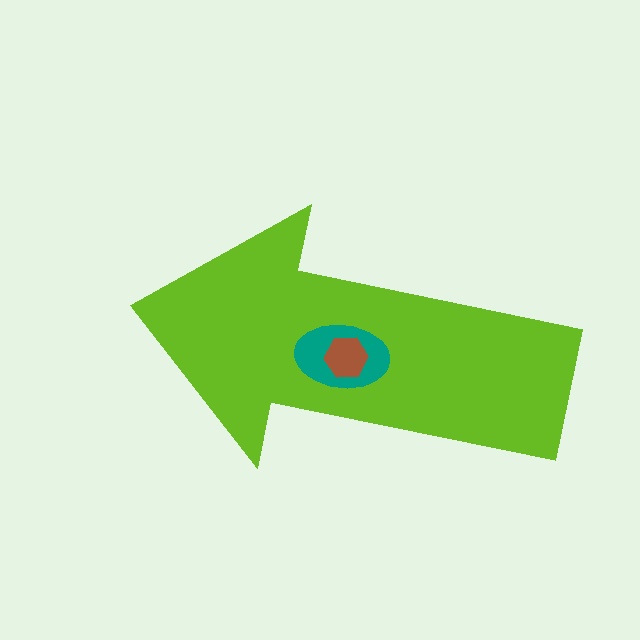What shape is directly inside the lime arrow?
The teal ellipse.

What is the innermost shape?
The brown hexagon.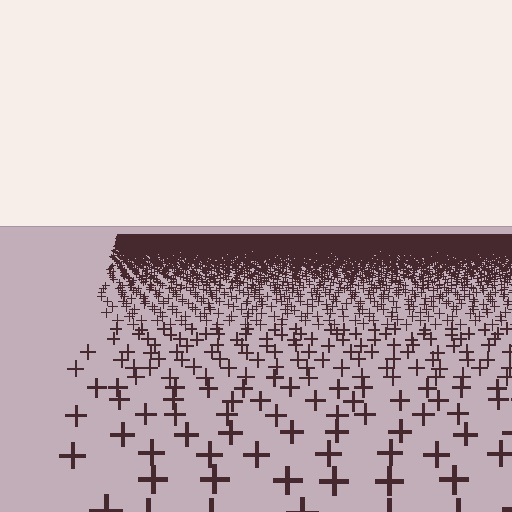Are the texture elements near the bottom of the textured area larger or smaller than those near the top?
Larger. Near the bottom, elements are closer to the viewer and appear at a bigger on-screen size.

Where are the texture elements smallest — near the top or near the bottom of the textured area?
Near the top.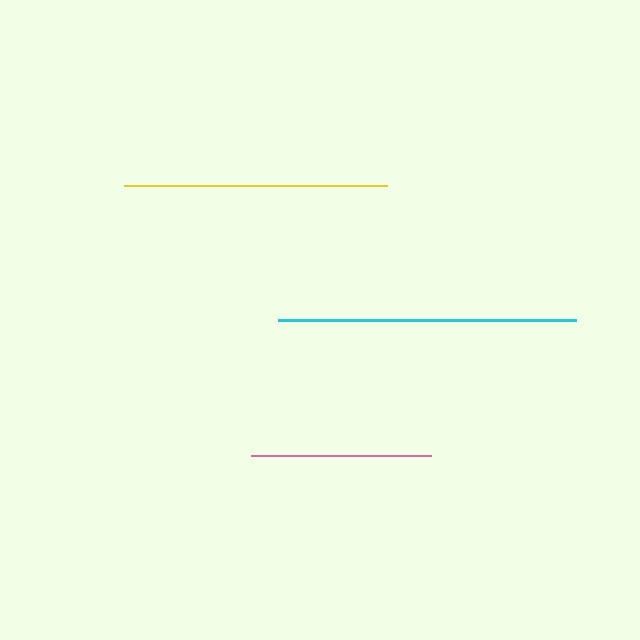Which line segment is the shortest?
The pink line is the shortest at approximately 180 pixels.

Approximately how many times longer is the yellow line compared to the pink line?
The yellow line is approximately 1.5 times the length of the pink line.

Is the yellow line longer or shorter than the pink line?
The yellow line is longer than the pink line.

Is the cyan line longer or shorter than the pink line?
The cyan line is longer than the pink line.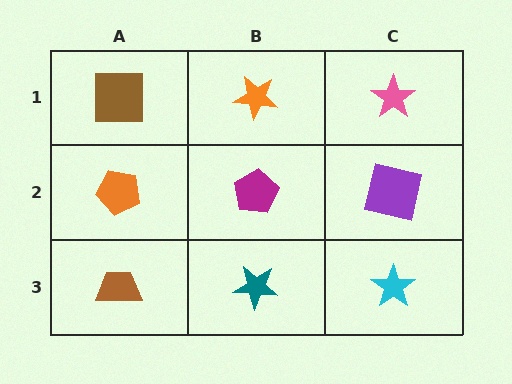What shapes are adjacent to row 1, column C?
A purple square (row 2, column C), an orange star (row 1, column B).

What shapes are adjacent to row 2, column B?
An orange star (row 1, column B), a teal star (row 3, column B), an orange pentagon (row 2, column A), a purple square (row 2, column C).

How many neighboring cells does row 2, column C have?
3.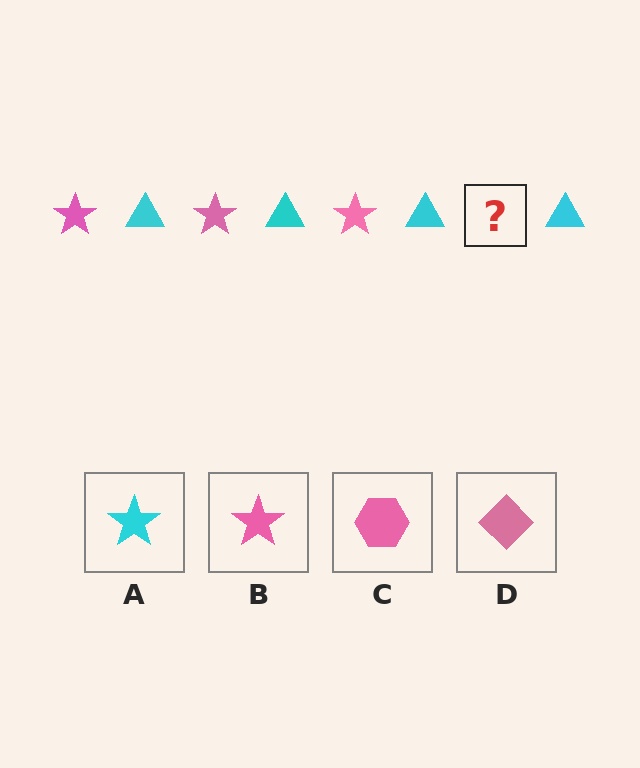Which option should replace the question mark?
Option B.